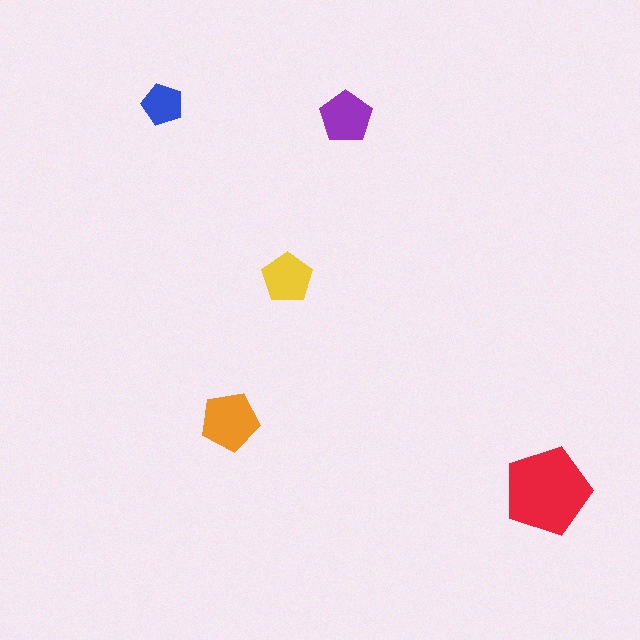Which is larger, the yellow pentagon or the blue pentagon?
The yellow one.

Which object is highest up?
The blue pentagon is topmost.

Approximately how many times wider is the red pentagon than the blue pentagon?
About 2 times wider.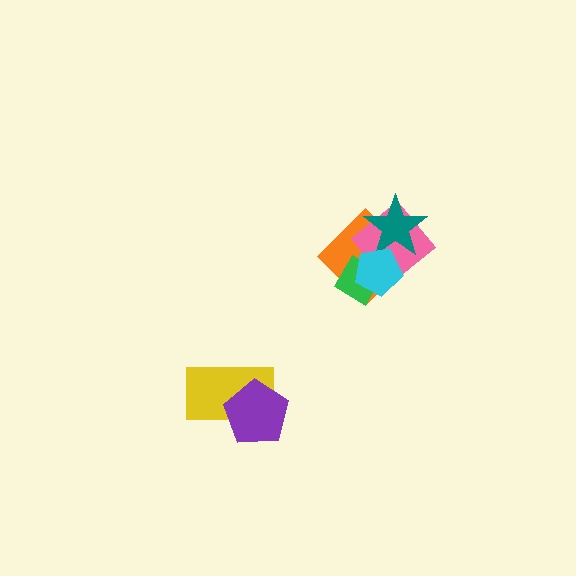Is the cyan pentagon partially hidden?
No, no other shape covers it.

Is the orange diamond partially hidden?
Yes, it is partially covered by another shape.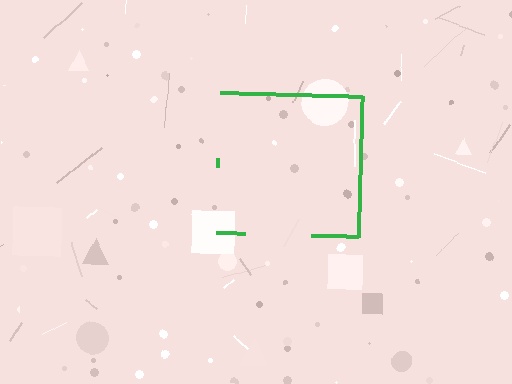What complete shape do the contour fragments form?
The contour fragments form a square.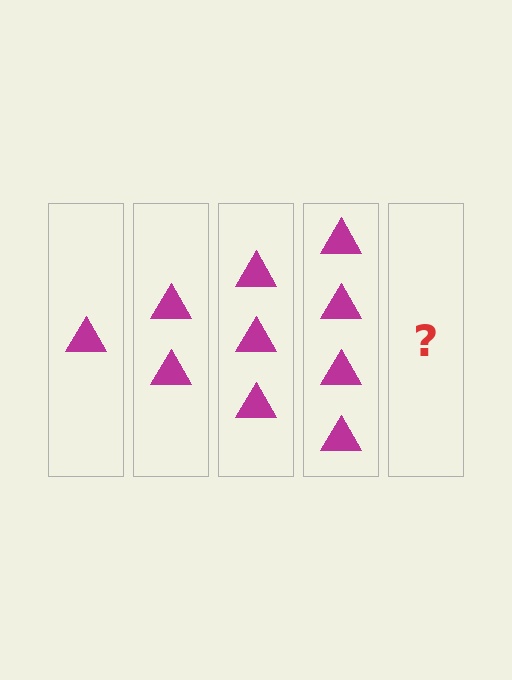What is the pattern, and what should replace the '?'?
The pattern is that each step adds one more triangle. The '?' should be 5 triangles.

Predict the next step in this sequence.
The next step is 5 triangles.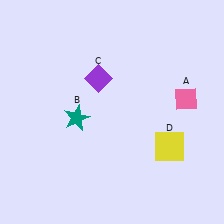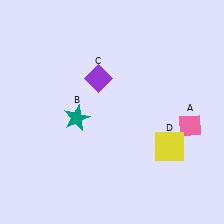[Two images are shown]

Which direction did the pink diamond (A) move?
The pink diamond (A) moved down.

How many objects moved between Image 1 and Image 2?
1 object moved between the two images.